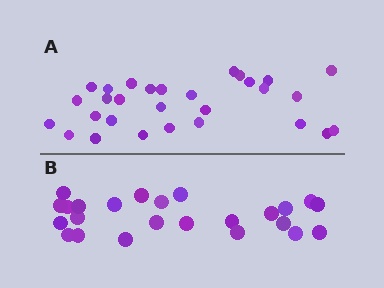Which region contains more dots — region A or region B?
Region A (the top region) has more dots.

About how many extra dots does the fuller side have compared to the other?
Region A has about 5 more dots than region B.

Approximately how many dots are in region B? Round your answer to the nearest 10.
About 20 dots. (The exact count is 24, which rounds to 20.)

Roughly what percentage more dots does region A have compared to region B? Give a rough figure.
About 20% more.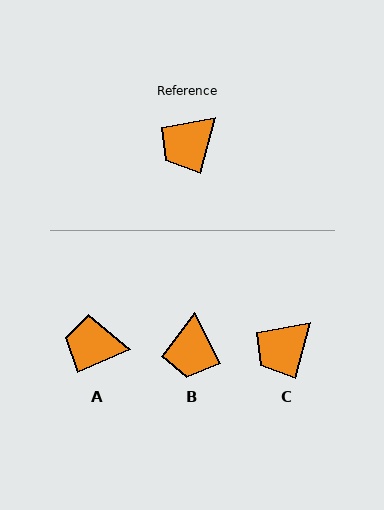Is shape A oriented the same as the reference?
No, it is off by about 51 degrees.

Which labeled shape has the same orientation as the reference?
C.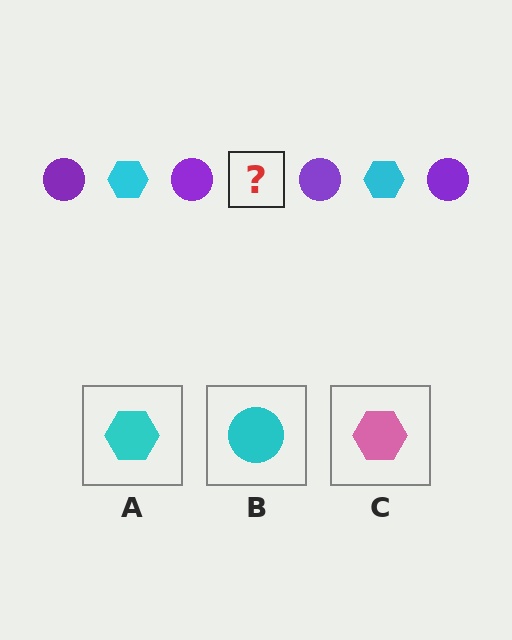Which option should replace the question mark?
Option A.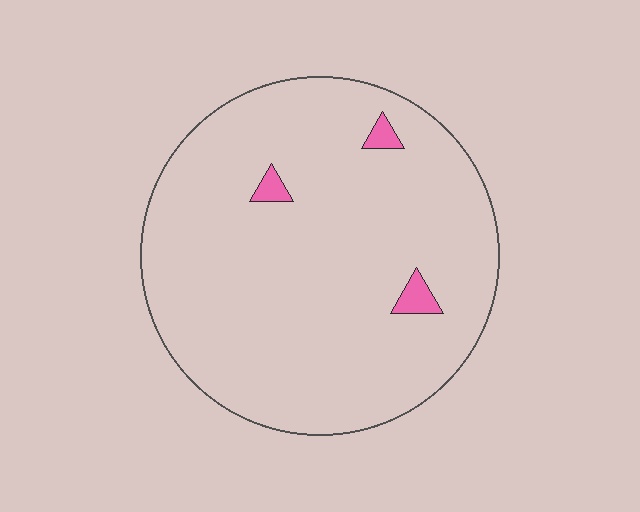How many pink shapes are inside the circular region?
3.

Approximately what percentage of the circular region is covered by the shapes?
Approximately 5%.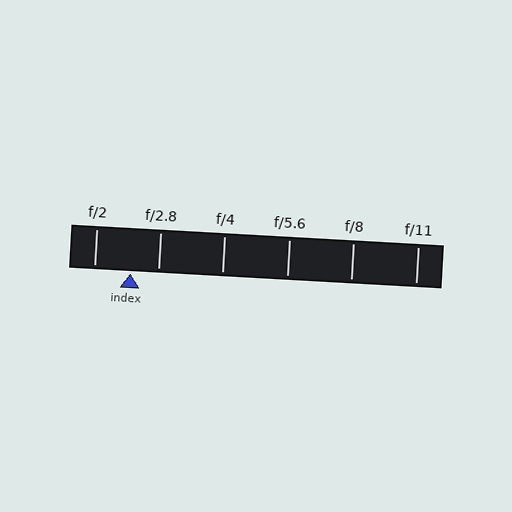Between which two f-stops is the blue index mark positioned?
The index mark is between f/2 and f/2.8.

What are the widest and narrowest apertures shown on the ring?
The widest aperture shown is f/2 and the narrowest is f/11.